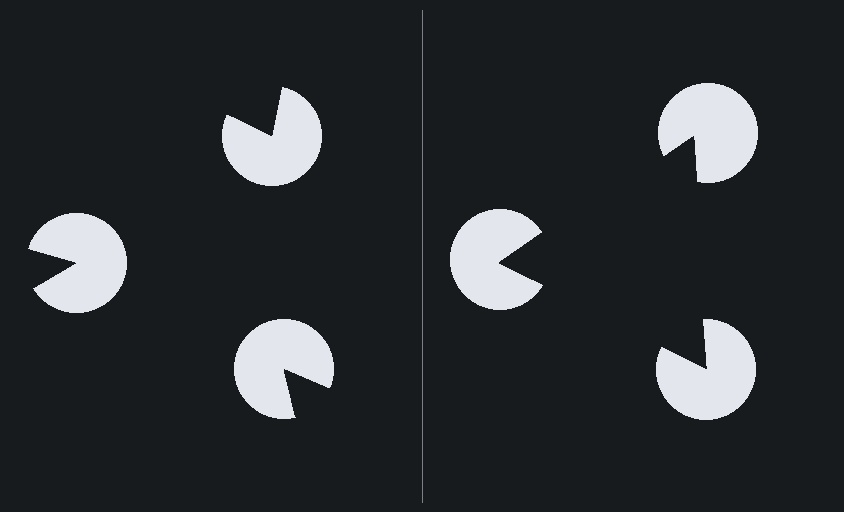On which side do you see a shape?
An illusory triangle appears on the right side. On the left side the wedge cuts are rotated, so no coherent shape forms.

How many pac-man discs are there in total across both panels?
6 — 3 on each side.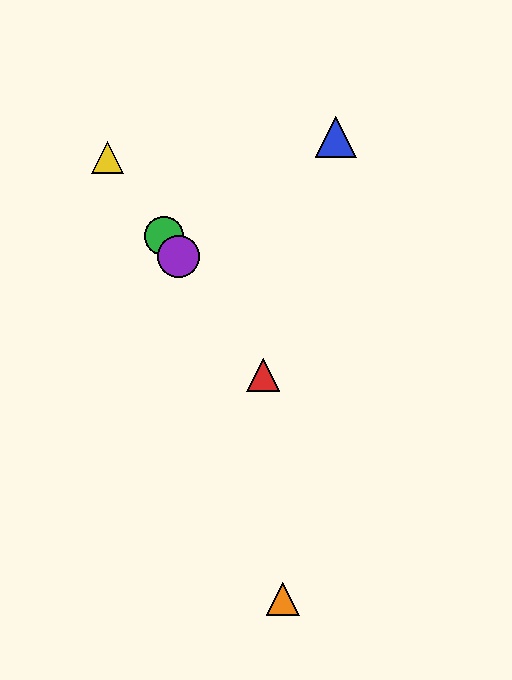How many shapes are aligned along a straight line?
4 shapes (the red triangle, the green circle, the yellow triangle, the purple circle) are aligned along a straight line.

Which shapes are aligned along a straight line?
The red triangle, the green circle, the yellow triangle, the purple circle are aligned along a straight line.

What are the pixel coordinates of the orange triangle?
The orange triangle is at (283, 599).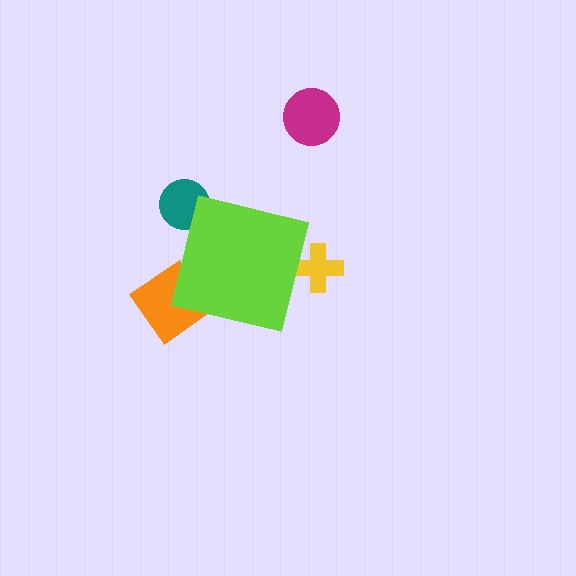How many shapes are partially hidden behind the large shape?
3 shapes are partially hidden.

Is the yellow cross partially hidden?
Yes, the yellow cross is partially hidden behind the lime square.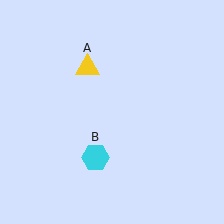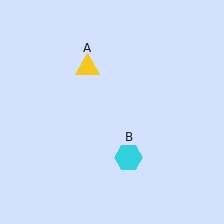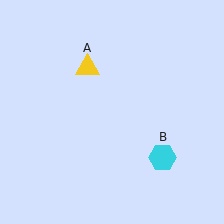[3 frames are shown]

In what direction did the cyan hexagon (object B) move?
The cyan hexagon (object B) moved right.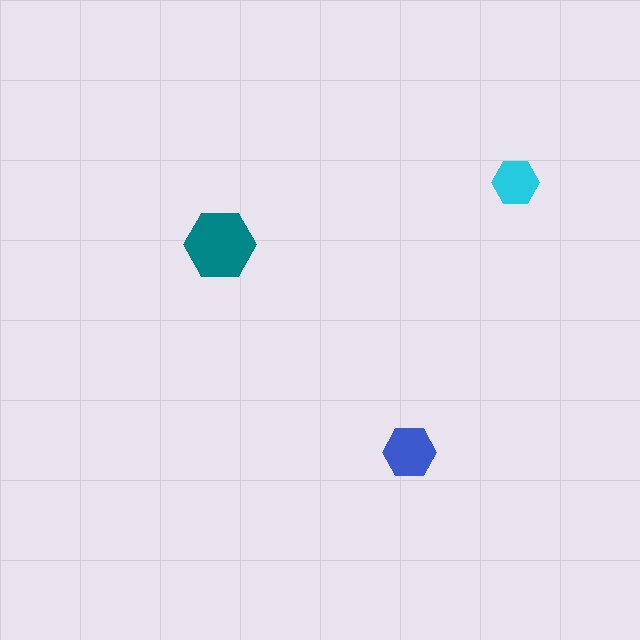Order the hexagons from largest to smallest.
the teal one, the blue one, the cyan one.